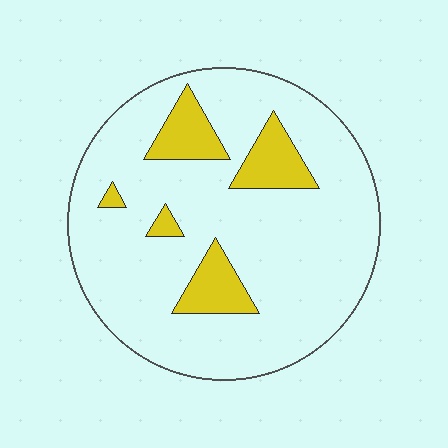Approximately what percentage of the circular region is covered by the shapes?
Approximately 15%.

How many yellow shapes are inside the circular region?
5.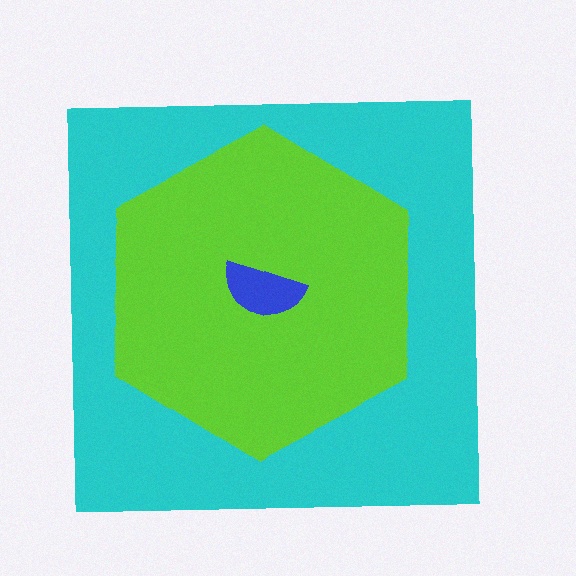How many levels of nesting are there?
3.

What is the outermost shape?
The cyan square.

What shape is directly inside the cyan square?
The lime hexagon.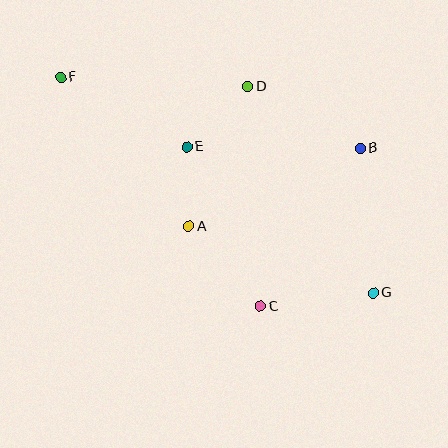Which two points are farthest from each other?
Points F and G are farthest from each other.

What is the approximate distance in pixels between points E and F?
The distance between E and F is approximately 144 pixels.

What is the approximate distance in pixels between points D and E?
The distance between D and E is approximately 86 pixels.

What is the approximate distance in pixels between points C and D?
The distance between C and D is approximately 220 pixels.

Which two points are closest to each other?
Points A and E are closest to each other.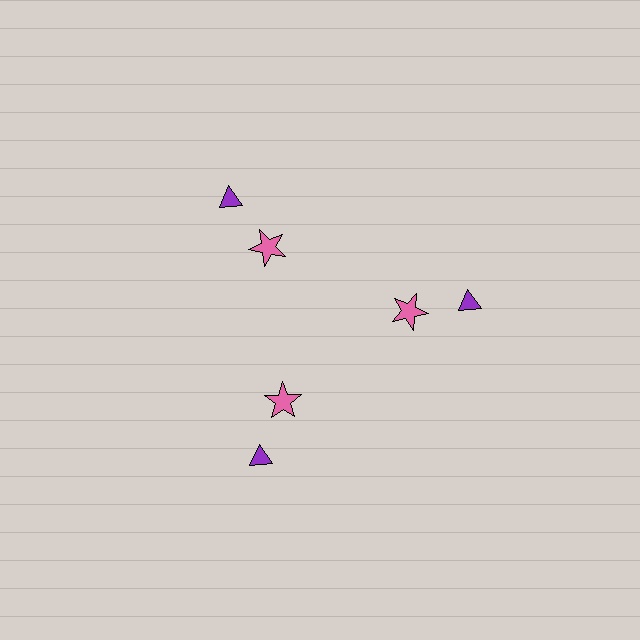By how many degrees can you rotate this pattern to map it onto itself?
The pattern maps onto itself every 120 degrees of rotation.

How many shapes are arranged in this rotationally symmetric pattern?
There are 6 shapes, arranged in 3 groups of 2.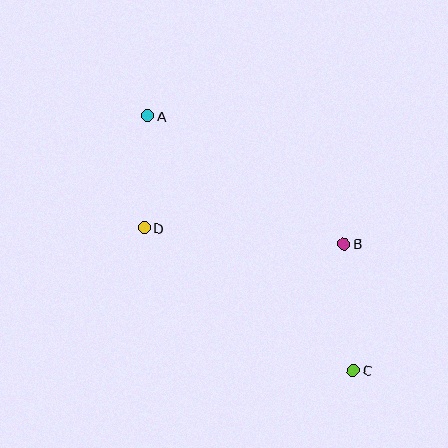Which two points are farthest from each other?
Points A and C are farthest from each other.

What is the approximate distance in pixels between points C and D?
The distance between C and D is approximately 253 pixels.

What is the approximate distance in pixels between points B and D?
The distance between B and D is approximately 200 pixels.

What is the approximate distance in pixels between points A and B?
The distance between A and B is approximately 234 pixels.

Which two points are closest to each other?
Points A and D are closest to each other.